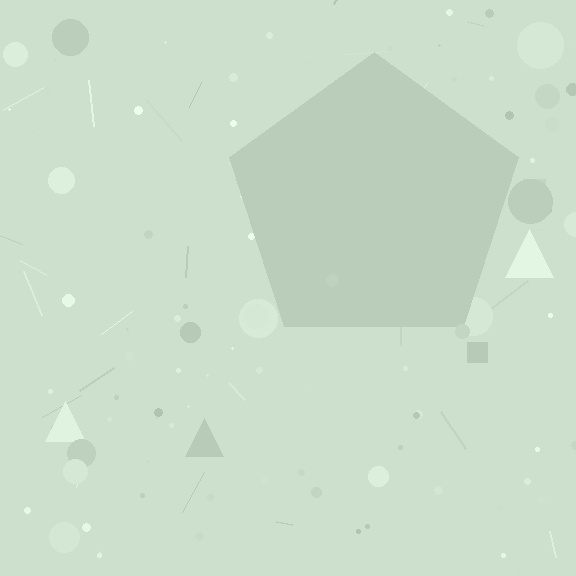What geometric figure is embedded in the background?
A pentagon is embedded in the background.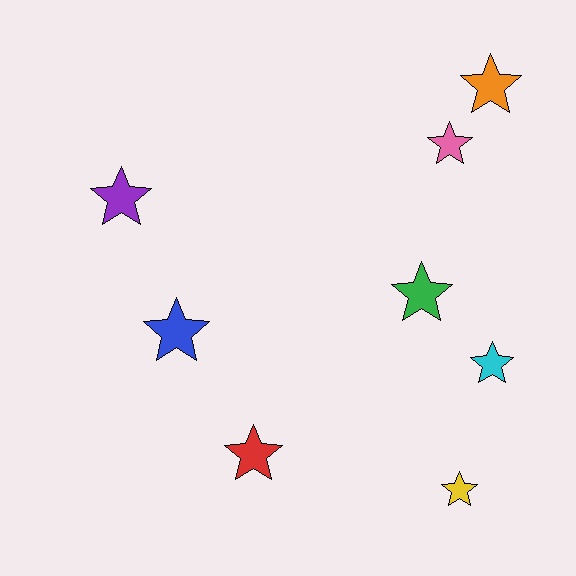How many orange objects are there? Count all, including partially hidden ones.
There is 1 orange object.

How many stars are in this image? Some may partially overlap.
There are 8 stars.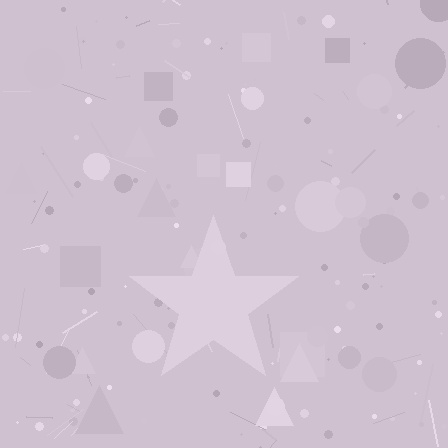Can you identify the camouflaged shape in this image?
The camouflaged shape is a star.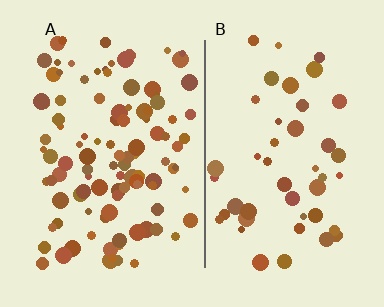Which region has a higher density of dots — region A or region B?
A (the left).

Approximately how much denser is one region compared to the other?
Approximately 2.2× — region A over region B.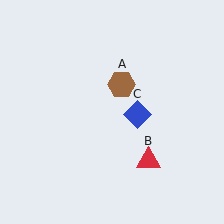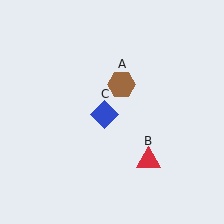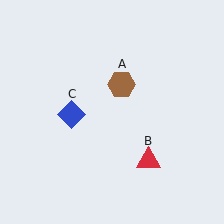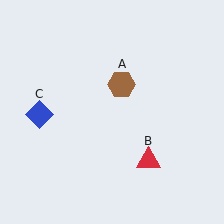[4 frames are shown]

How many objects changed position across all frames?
1 object changed position: blue diamond (object C).